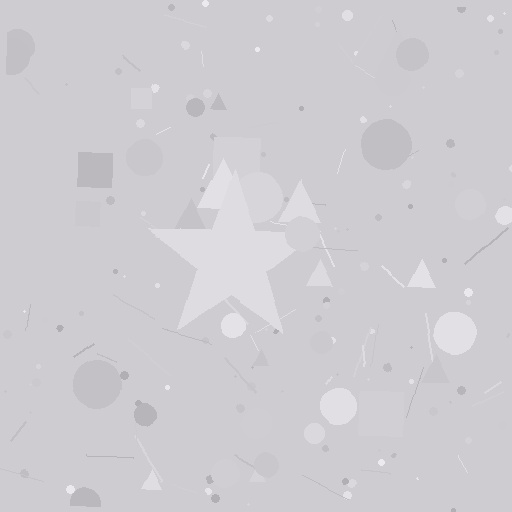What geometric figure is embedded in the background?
A star is embedded in the background.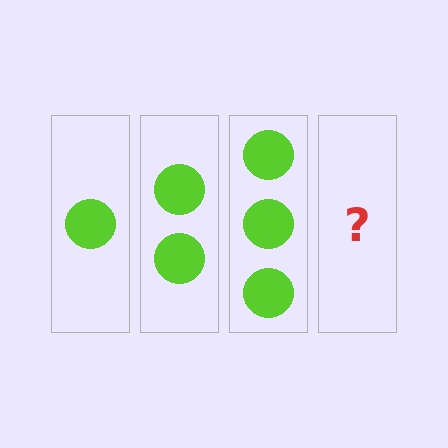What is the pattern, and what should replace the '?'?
The pattern is that each step adds one more circle. The '?' should be 4 circles.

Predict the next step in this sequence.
The next step is 4 circles.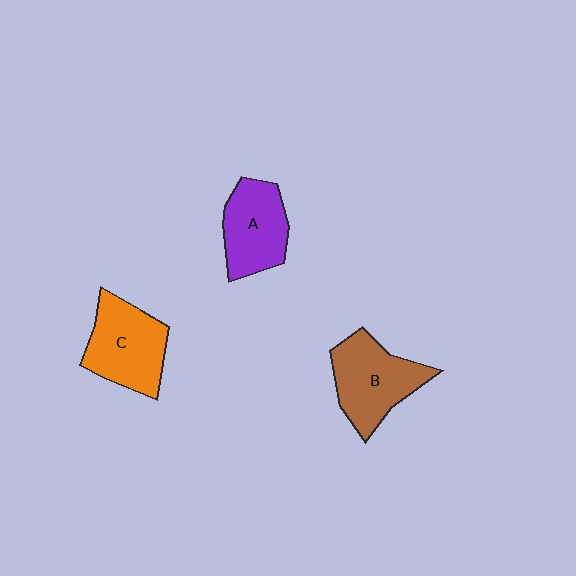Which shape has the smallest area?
Shape A (purple).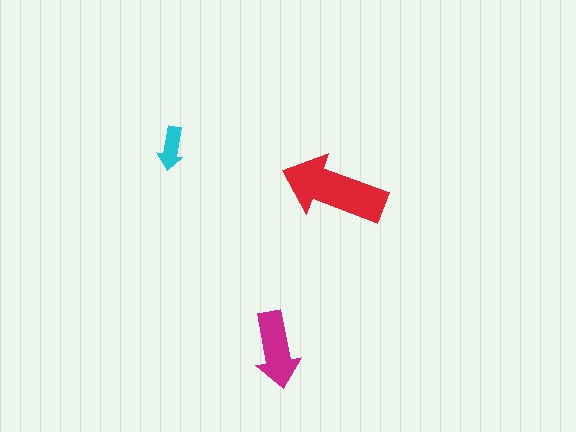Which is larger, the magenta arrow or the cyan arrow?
The magenta one.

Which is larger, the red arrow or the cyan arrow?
The red one.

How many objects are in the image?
There are 3 objects in the image.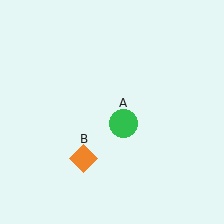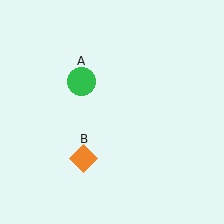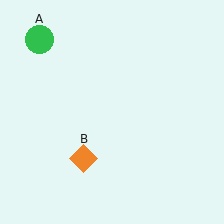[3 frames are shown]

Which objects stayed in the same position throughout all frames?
Orange diamond (object B) remained stationary.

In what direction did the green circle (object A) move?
The green circle (object A) moved up and to the left.